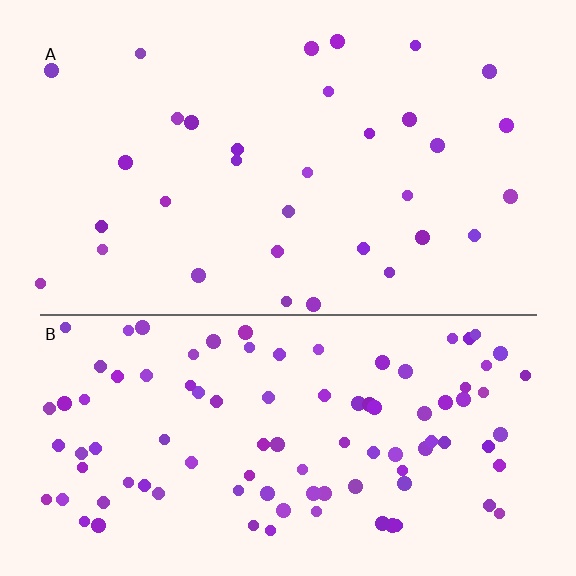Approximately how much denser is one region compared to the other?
Approximately 3.1× — region B over region A.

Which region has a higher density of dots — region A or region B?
B (the bottom).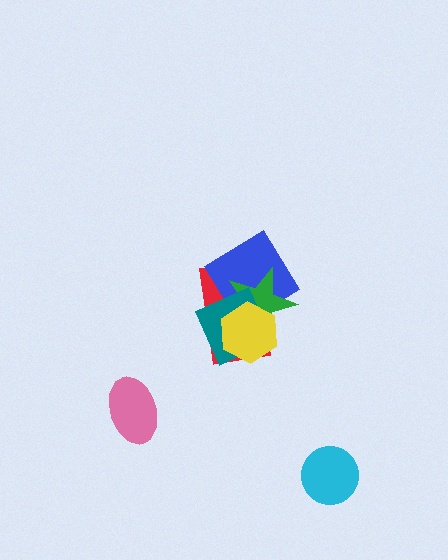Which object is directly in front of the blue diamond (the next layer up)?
The green star is directly in front of the blue diamond.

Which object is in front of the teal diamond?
The yellow hexagon is in front of the teal diamond.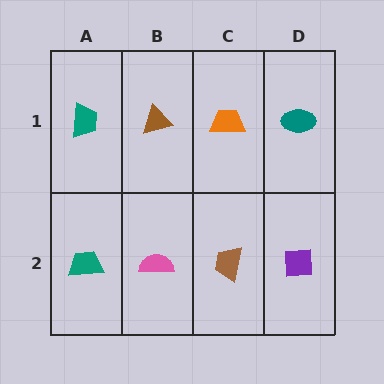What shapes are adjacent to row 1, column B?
A pink semicircle (row 2, column B), a teal trapezoid (row 1, column A), an orange trapezoid (row 1, column C).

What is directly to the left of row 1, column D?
An orange trapezoid.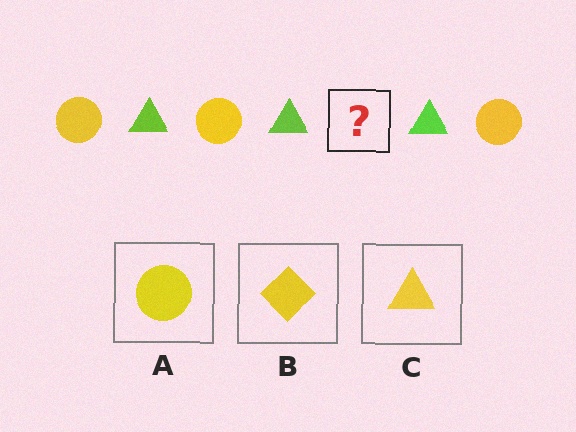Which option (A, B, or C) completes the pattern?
A.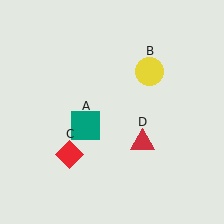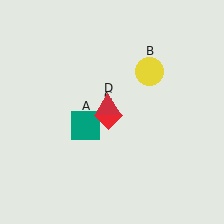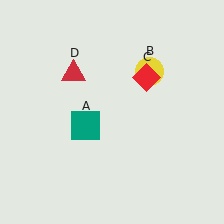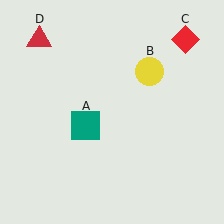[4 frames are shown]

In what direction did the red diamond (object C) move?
The red diamond (object C) moved up and to the right.